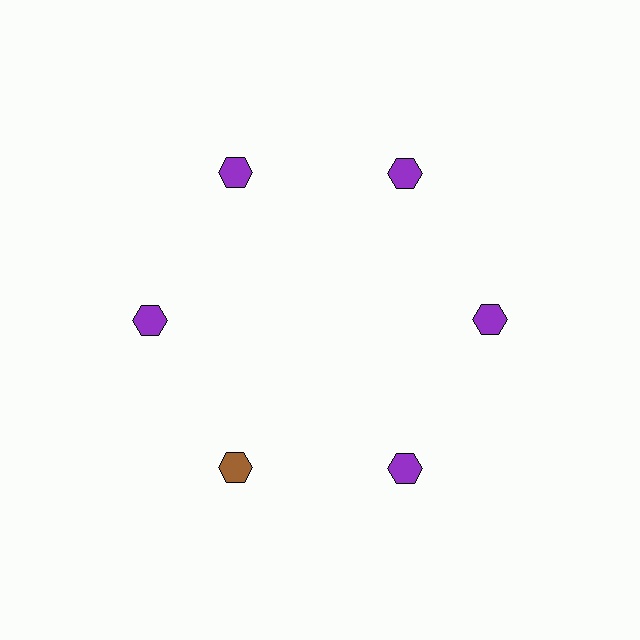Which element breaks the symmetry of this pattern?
The brown hexagon at roughly the 7 o'clock position breaks the symmetry. All other shapes are purple hexagons.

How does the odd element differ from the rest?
It has a different color: brown instead of purple.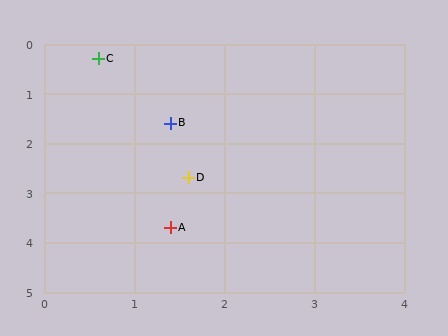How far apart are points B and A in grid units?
Points B and A are about 2.1 grid units apart.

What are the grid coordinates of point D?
Point D is at approximately (1.6, 2.7).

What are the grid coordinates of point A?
Point A is at approximately (1.4, 3.7).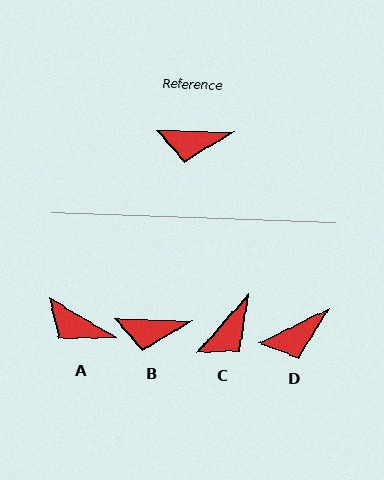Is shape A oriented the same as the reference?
No, it is off by about 29 degrees.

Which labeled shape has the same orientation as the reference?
B.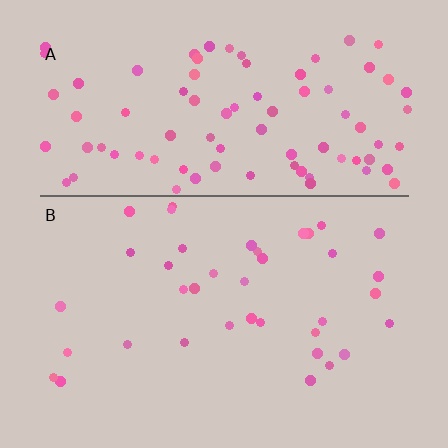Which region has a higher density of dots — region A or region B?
A (the top).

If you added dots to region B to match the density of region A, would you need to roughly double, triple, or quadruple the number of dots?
Approximately double.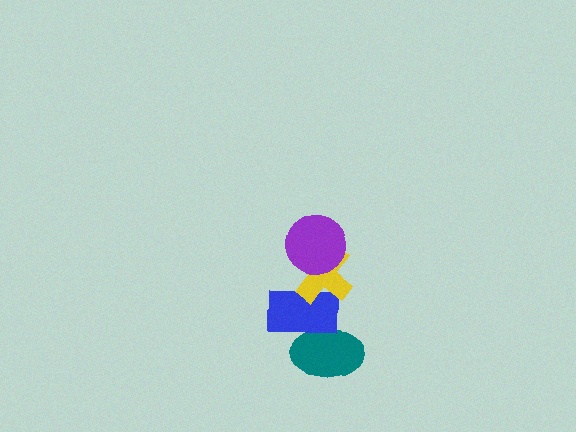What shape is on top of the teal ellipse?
The blue rectangle is on top of the teal ellipse.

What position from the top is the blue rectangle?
The blue rectangle is 3rd from the top.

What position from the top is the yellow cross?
The yellow cross is 2nd from the top.